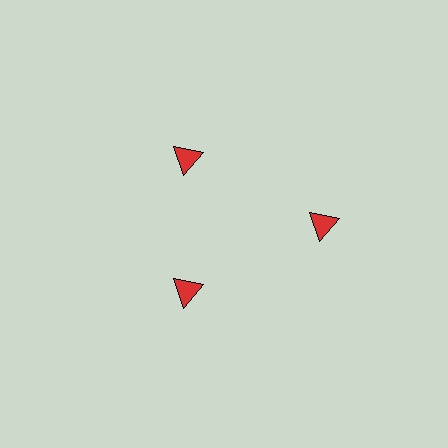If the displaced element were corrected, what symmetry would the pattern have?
It would have 3-fold rotational symmetry — the pattern would map onto itself every 120 degrees.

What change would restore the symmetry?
The symmetry would be restored by moving it inward, back onto the ring so that all 3 triangles sit at equal angles and equal distance from the center.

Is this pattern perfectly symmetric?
No. The 3 red triangles are arranged in a ring, but one element near the 3 o'clock position is pushed outward from the center, breaking the 3-fold rotational symmetry.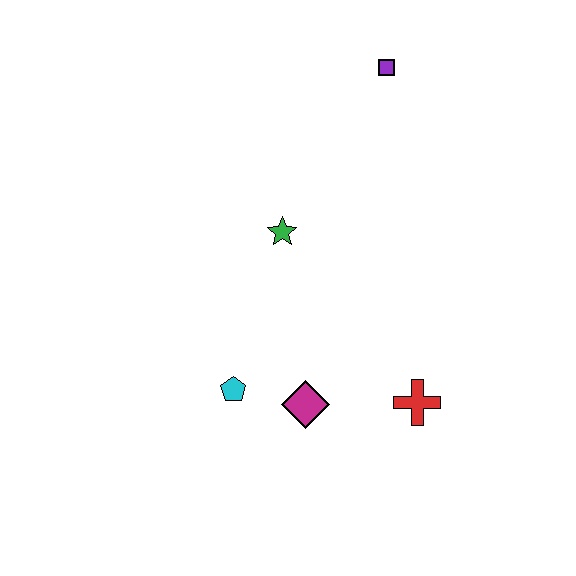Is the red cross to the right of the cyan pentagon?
Yes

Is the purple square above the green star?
Yes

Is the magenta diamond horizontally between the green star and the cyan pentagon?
No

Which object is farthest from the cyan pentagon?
The purple square is farthest from the cyan pentagon.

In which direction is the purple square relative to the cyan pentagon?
The purple square is above the cyan pentagon.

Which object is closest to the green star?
The cyan pentagon is closest to the green star.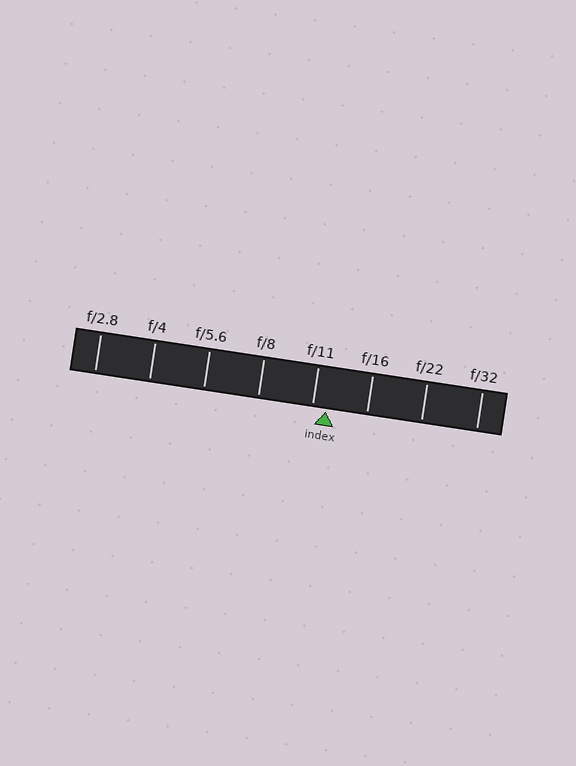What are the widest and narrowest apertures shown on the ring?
The widest aperture shown is f/2.8 and the narrowest is f/32.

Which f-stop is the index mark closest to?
The index mark is closest to f/11.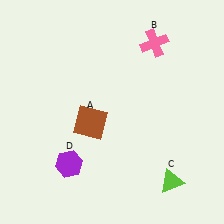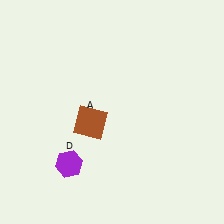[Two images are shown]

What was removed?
The lime triangle (C), the pink cross (B) were removed in Image 2.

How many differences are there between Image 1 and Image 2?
There are 2 differences between the two images.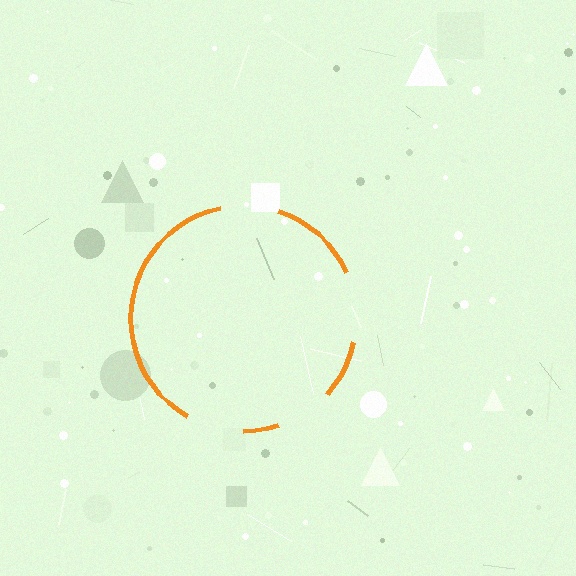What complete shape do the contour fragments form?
The contour fragments form a circle.